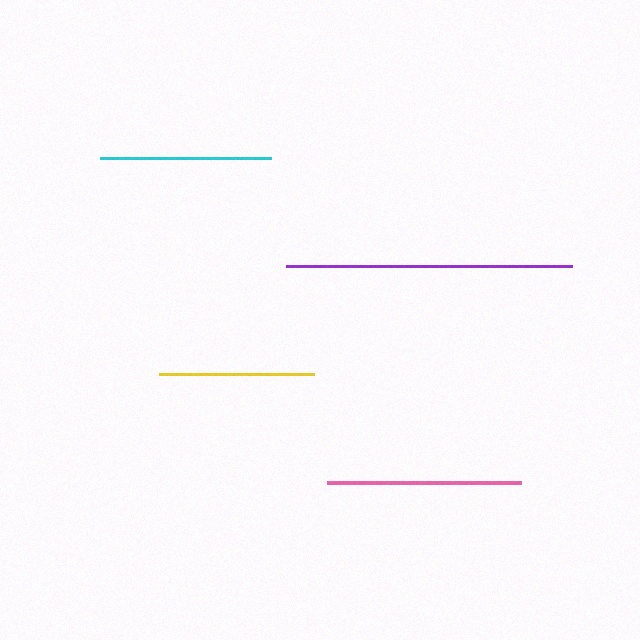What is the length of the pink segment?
The pink segment is approximately 195 pixels long.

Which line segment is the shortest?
The yellow line is the shortest at approximately 154 pixels.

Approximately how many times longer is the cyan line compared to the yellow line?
The cyan line is approximately 1.1 times the length of the yellow line.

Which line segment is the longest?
The purple line is the longest at approximately 285 pixels.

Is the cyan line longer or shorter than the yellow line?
The cyan line is longer than the yellow line.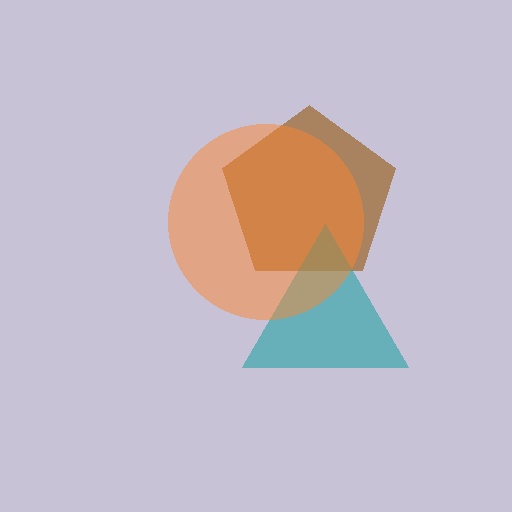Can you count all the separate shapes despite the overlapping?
Yes, there are 3 separate shapes.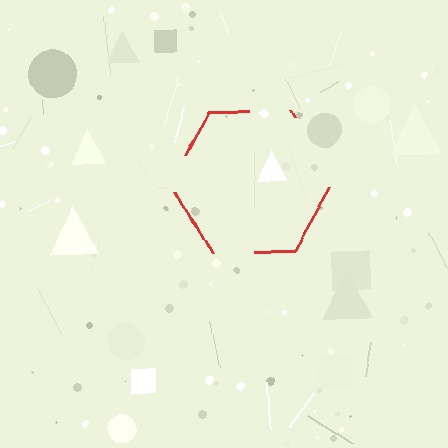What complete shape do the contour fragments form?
The contour fragments form a hexagon.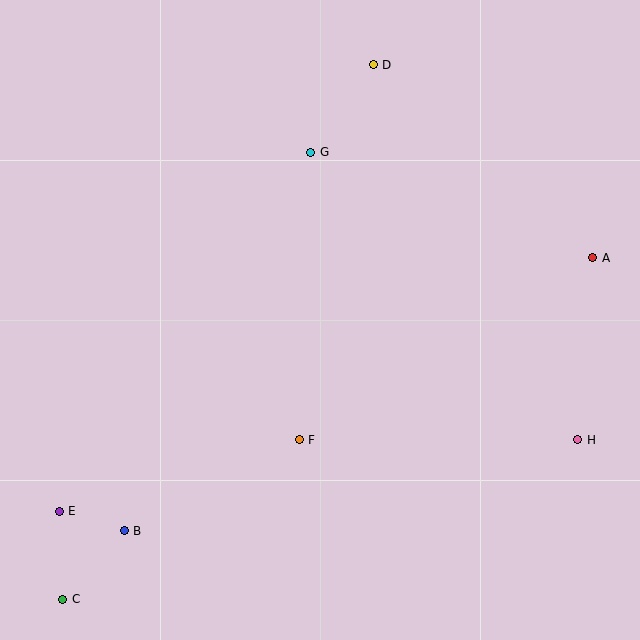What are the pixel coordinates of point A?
Point A is at (593, 258).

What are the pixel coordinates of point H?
Point H is at (578, 440).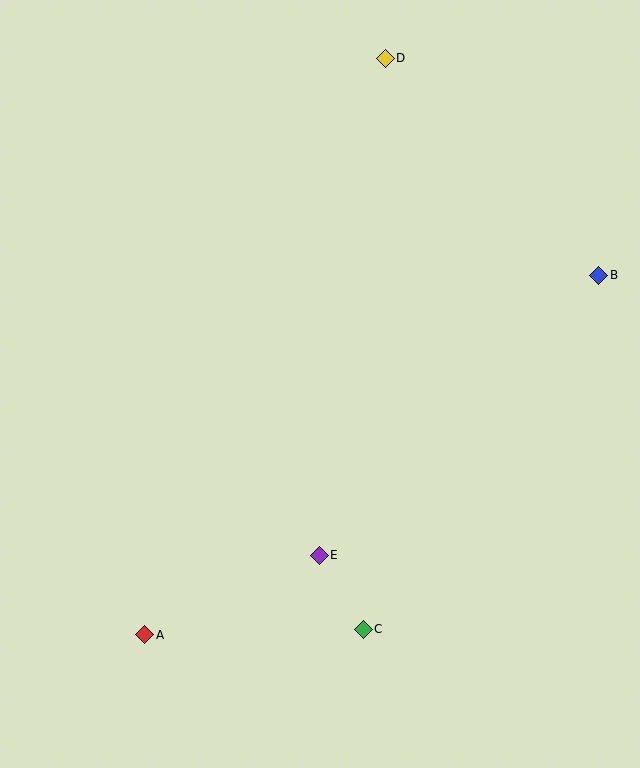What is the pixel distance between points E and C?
The distance between E and C is 86 pixels.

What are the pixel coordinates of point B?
Point B is at (599, 275).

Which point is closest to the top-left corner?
Point D is closest to the top-left corner.